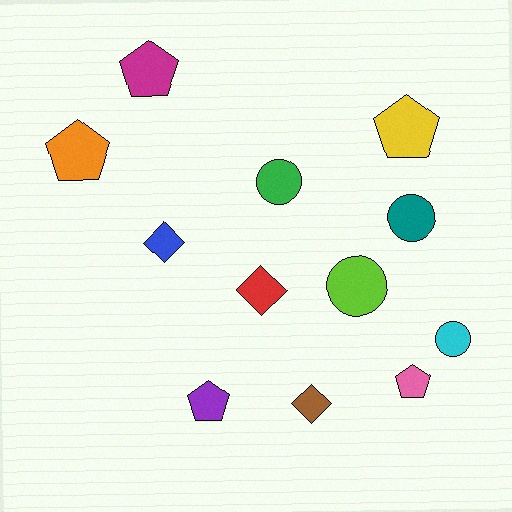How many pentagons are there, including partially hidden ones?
There are 5 pentagons.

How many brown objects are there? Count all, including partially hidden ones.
There is 1 brown object.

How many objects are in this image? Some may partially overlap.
There are 12 objects.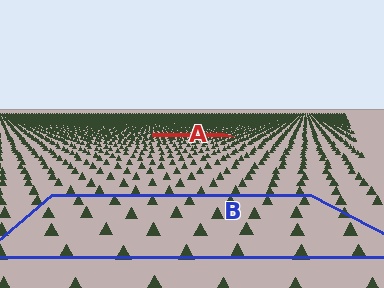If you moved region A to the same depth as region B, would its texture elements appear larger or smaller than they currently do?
They would appear larger. At a closer depth, the same texture elements are projected at a bigger on-screen size.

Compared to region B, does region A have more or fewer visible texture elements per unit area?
Region A has more texture elements per unit area — they are packed more densely because it is farther away.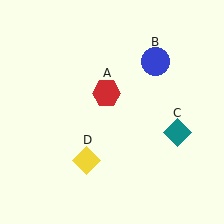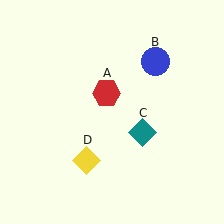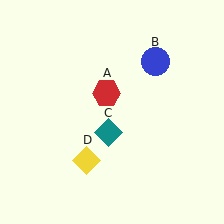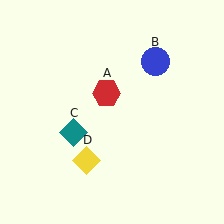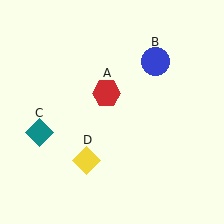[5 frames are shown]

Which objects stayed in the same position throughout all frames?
Red hexagon (object A) and blue circle (object B) and yellow diamond (object D) remained stationary.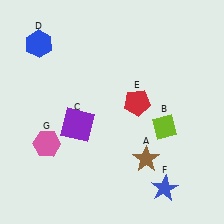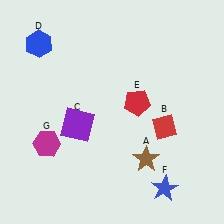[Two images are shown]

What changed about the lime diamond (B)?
In Image 1, B is lime. In Image 2, it changed to red.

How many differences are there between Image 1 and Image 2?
There are 2 differences between the two images.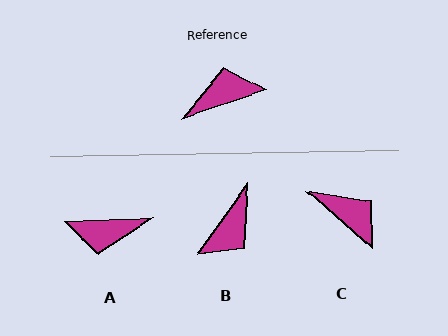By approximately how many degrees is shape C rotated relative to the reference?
Approximately 60 degrees clockwise.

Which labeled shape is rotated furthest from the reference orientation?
A, about 163 degrees away.